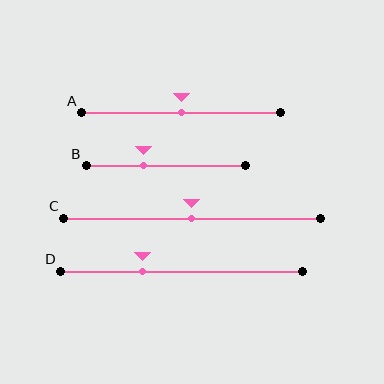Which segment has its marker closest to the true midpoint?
Segment A has its marker closest to the true midpoint.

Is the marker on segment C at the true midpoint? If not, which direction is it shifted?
Yes, the marker on segment C is at the true midpoint.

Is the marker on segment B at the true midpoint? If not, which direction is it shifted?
No, the marker on segment B is shifted to the left by about 14% of the segment length.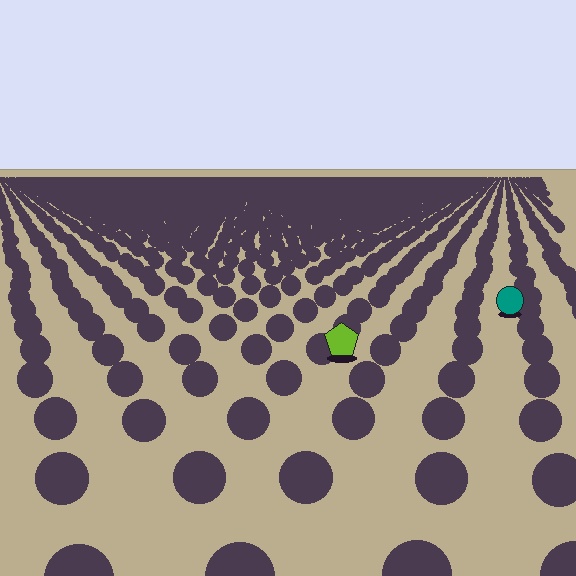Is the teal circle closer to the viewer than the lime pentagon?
No. The lime pentagon is closer — you can tell from the texture gradient: the ground texture is coarser near it.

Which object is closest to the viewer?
The lime pentagon is closest. The texture marks near it are larger and more spread out.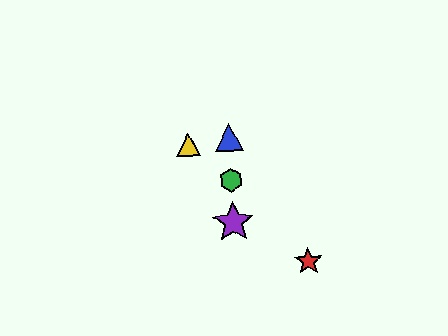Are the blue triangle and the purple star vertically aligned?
Yes, both are at x≈229.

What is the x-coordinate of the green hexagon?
The green hexagon is at x≈231.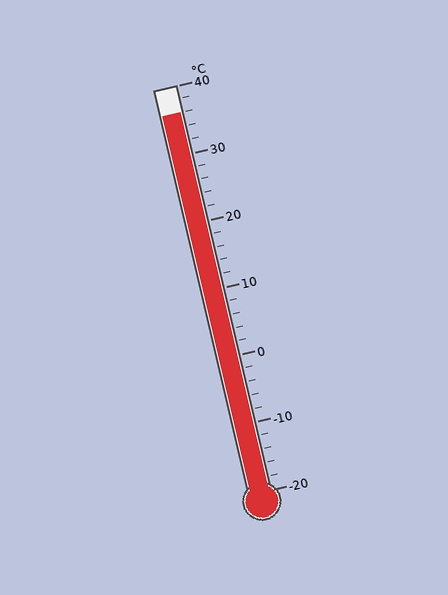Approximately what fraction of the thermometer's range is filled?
The thermometer is filled to approximately 95% of its range.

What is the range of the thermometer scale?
The thermometer scale ranges from -20°C to 40°C.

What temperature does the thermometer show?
The thermometer shows approximately 36°C.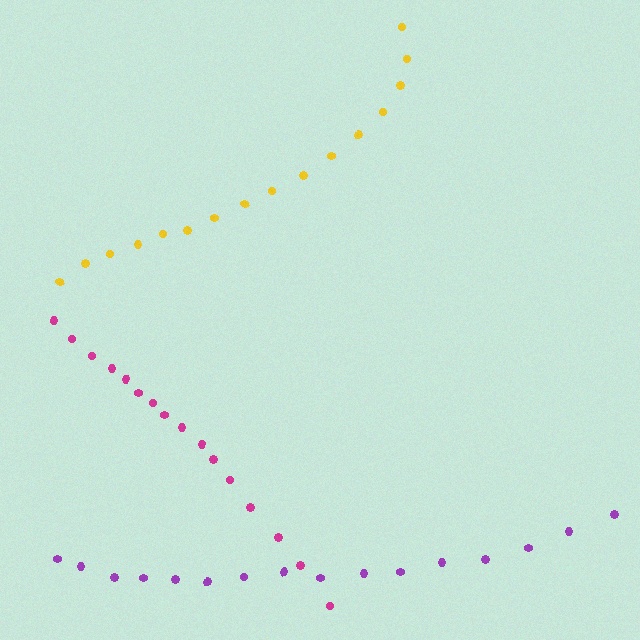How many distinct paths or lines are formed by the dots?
There are 3 distinct paths.